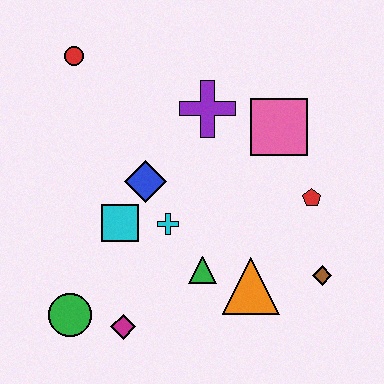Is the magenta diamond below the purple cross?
Yes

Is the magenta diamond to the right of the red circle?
Yes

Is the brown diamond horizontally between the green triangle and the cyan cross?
No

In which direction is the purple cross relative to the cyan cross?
The purple cross is above the cyan cross.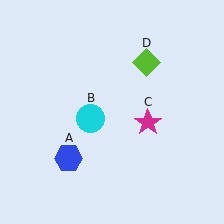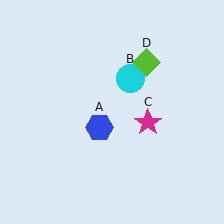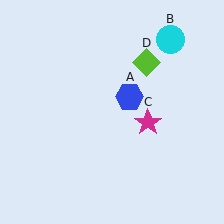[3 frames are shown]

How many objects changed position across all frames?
2 objects changed position: blue hexagon (object A), cyan circle (object B).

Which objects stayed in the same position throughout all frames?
Magenta star (object C) and lime diamond (object D) remained stationary.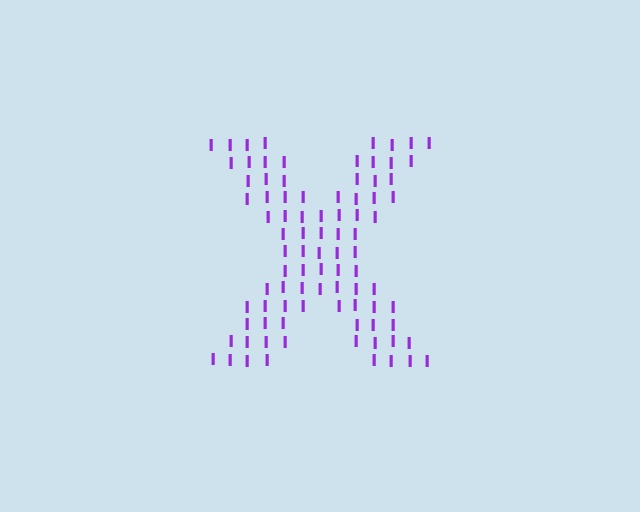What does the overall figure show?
The overall figure shows the letter X.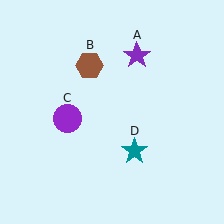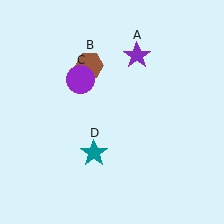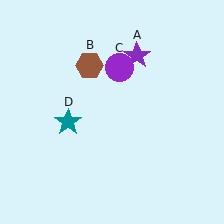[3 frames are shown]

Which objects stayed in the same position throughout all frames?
Purple star (object A) and brown hexagon (object B) remained stationary.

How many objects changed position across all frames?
2 objects changed position: purple circle (object C), teal star (object D).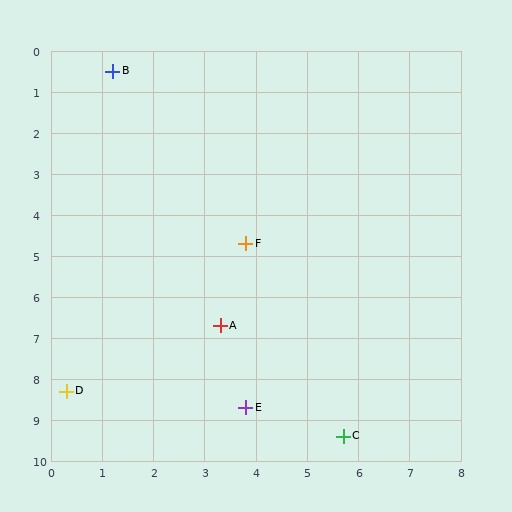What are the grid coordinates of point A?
Point A is at approximately (3.3, 6.7).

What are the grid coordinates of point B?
Point B is at approximately (1.2, 0.5).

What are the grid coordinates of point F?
Point F is at approximately (3.8, 4.7).